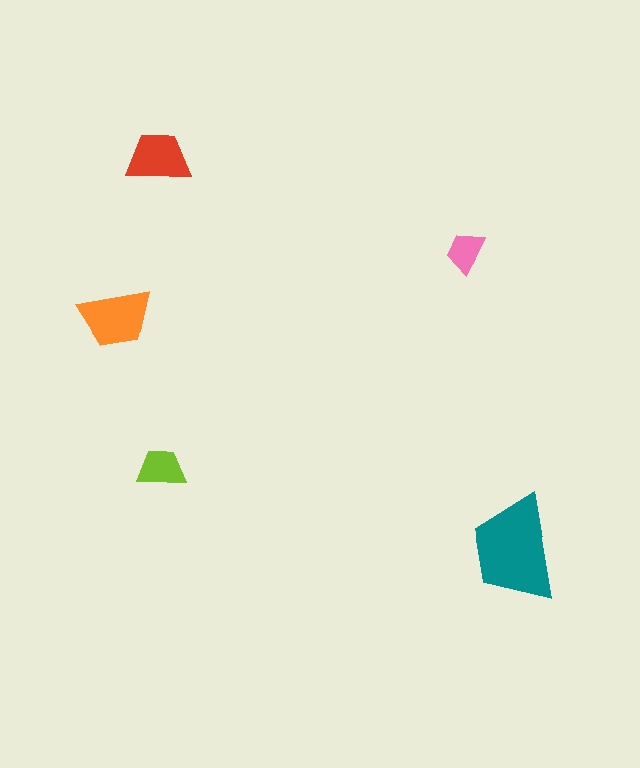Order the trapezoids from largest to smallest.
the teal one, the orange one, the red one, the lime one, the pink one.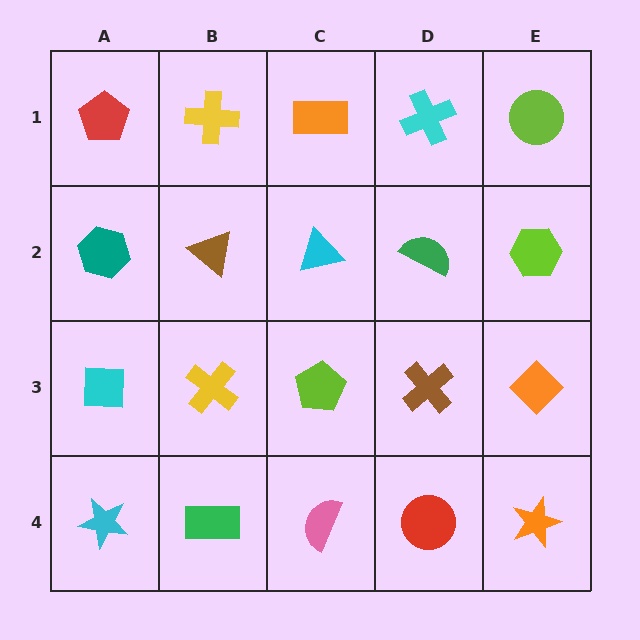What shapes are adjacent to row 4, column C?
A lime pentagon (row 3, column C), a green rectangle (row 4, column B), a red circle (row 4, column D).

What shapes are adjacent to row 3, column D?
A green semicircle (row 2, column D), a red circle (row 4, column D), a lime pentagon (row 3, column C), an orange diamond (row 3, column E).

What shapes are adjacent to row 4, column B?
A yellow cross (row 3, column B), a cyan star (row 4, column A), a pink semicircle (row 4, column C).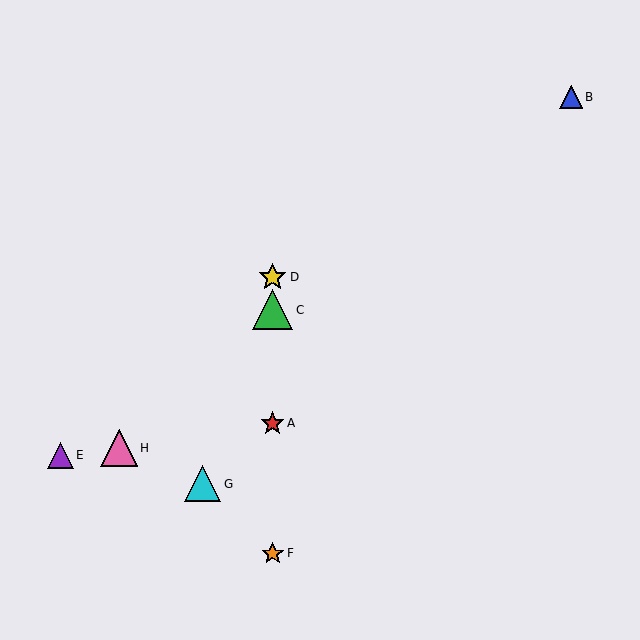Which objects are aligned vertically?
Objects A, C, D, F are aligned vertically.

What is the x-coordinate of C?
Object C is at x≈273.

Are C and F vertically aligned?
Yes, both are at x≈273.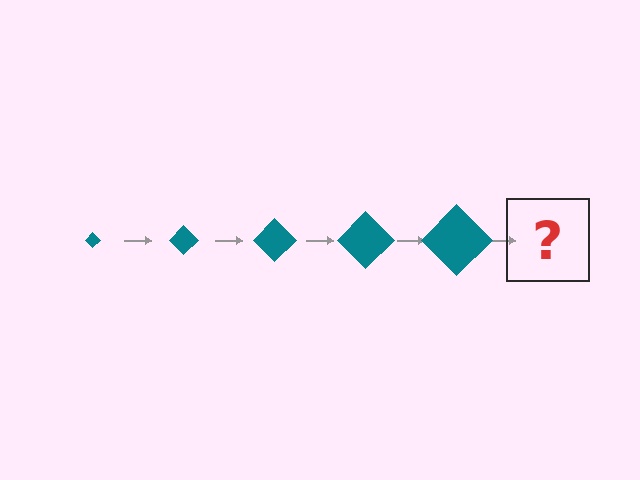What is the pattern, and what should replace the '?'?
The pattern is that the diamond gets progressively larger each step. The '?' should be a teal diamond, larger than the previous one.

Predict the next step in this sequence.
The next step is a teal diamond, larger than the previous one.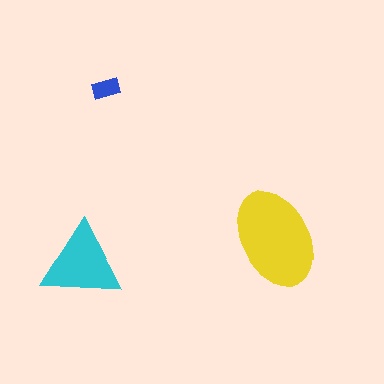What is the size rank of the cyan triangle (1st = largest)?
2nd.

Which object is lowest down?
The cyan triangle is bottommost.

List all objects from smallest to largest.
The blue rectangle, the cyan triangle, the yellow ellipse.